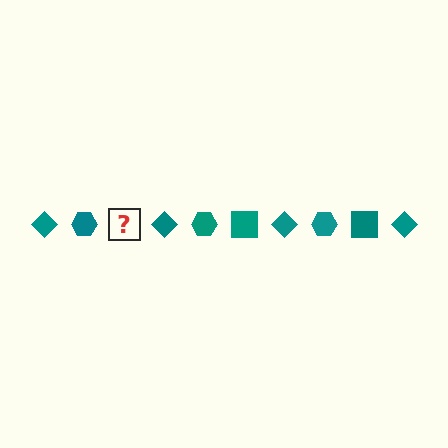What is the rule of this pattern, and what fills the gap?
The rule is that the pattern cycles through diamond, hexagon, square shapes in teal. The gap should be filled with a teal square.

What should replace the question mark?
The question mark should be replaced with a teal square.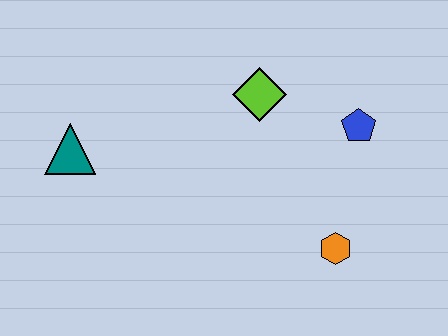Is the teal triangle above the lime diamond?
No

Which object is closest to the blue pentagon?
The lime diamond is closest to the blue pentagon.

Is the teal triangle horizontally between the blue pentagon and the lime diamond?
No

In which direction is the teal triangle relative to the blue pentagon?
The teal triangle is to the left of the blue pentagon.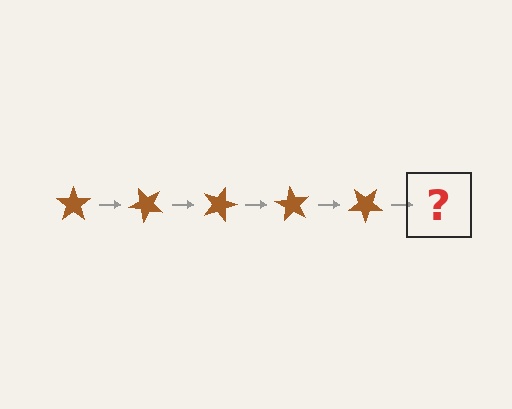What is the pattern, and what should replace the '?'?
The pattern is that the star rotates 45 degrees each step. The '?' should be a brown star rotated 225 degrees.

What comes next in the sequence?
The next element should be a brown star rotated 225 degrees.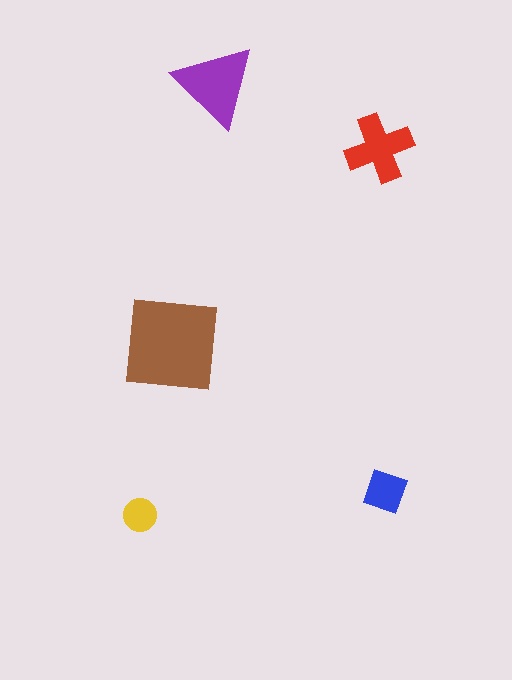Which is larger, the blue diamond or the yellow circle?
The blue diamond.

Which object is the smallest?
The yellow circle.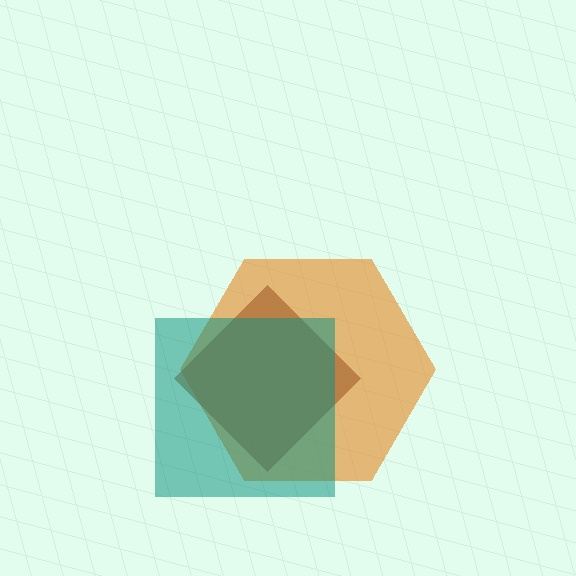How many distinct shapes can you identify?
There are 3 distinct shapes: an orange hexagon, a brown diamond, a teal square.